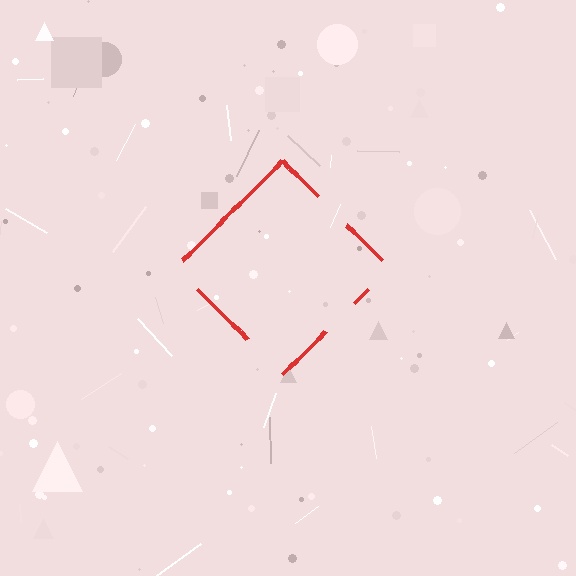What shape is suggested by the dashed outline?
The dashed outline suggests a diamond.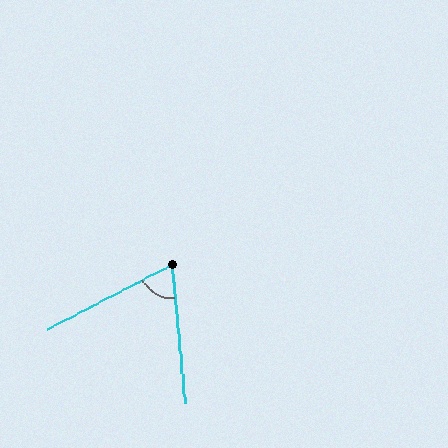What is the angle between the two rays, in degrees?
Approximately 68 degrees.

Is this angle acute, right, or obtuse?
It is acute.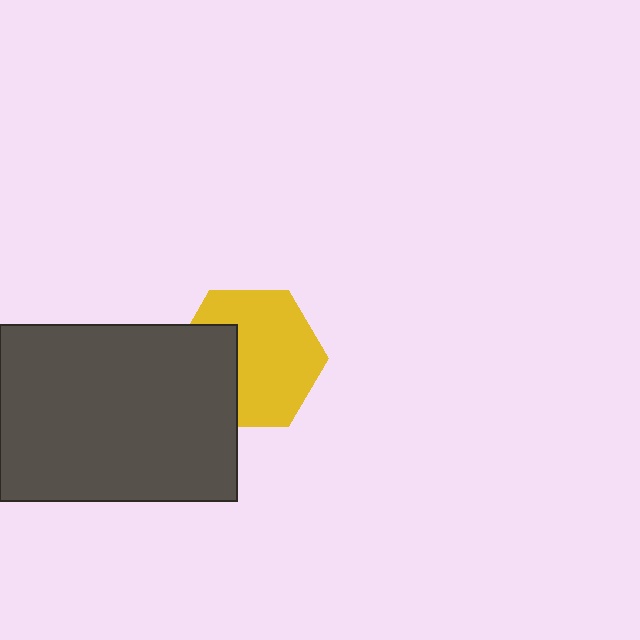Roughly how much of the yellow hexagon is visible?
Most of it is visible (roughly 68%).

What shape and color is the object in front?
The object in front is a dark gray rectangle.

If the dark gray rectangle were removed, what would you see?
You would see the complete yellow hexagon.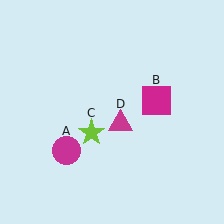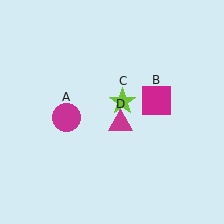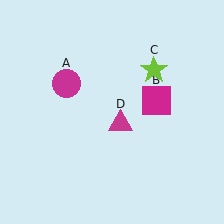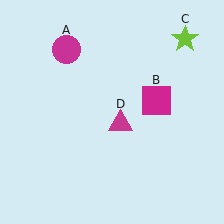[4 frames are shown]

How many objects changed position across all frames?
2 objects changed position: magenta circle (object A), lime star (object C).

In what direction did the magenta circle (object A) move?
The magenta circle (object A) moved up.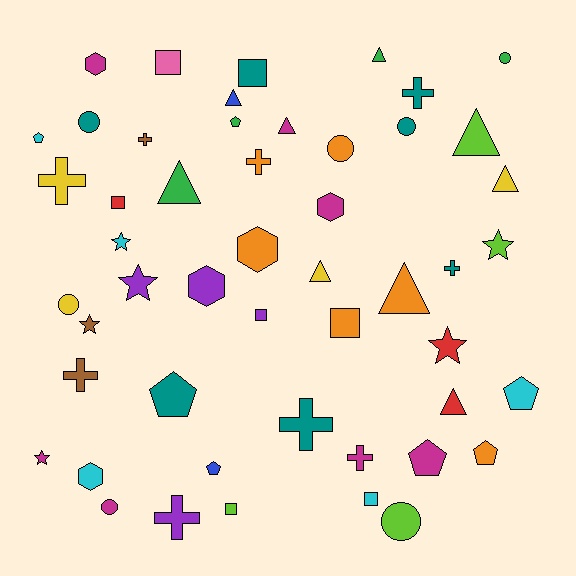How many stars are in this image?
There are 6 stars.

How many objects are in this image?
There are 50 objects.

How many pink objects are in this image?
There is 1 pink object.